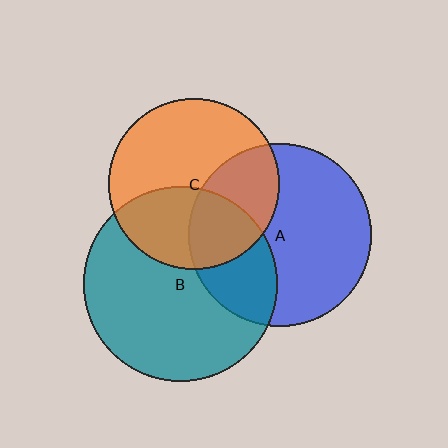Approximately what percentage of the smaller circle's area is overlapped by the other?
Approximately 40%.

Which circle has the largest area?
Circle B (teal).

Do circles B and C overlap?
Yes.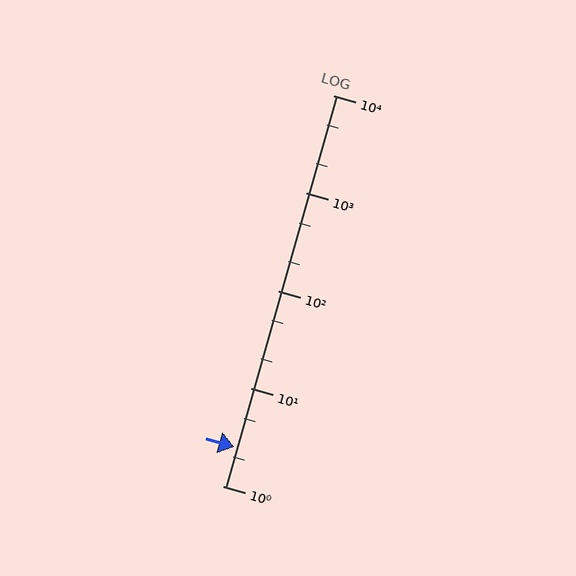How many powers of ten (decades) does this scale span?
The scale spans 4 decades, from 1 to 10000.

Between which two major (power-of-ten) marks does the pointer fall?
The pointer is between 1 and 10.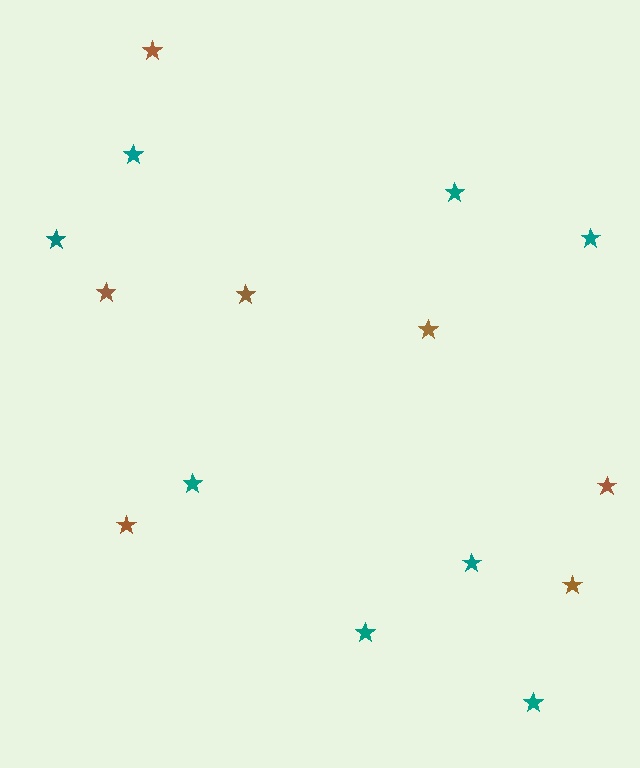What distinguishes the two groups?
There are 2 groups: one group of brown stars (7) and one group of teal stars (8).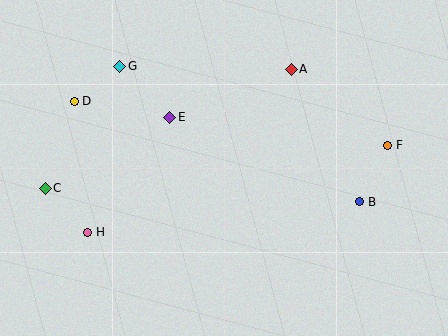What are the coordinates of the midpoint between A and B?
The midpoint between A and B is at (325, 135).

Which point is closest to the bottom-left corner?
Point H is closest to the bottom-left corner.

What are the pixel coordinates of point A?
Point A is at (291, 69).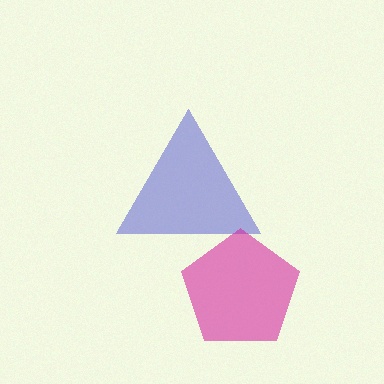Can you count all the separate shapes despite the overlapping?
Yes, there are 2 separate shapes.